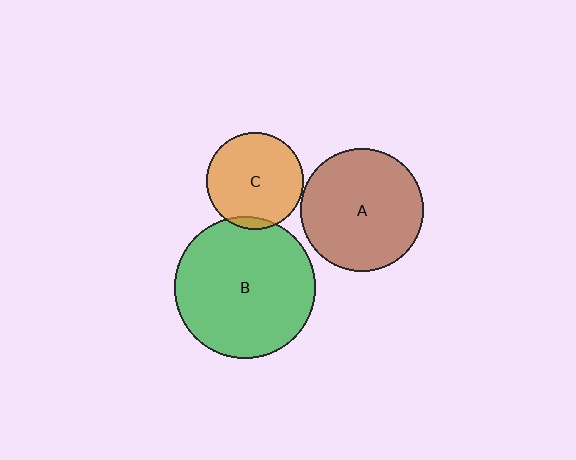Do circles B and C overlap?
Yes.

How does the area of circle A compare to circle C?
Approximately 1.6 times.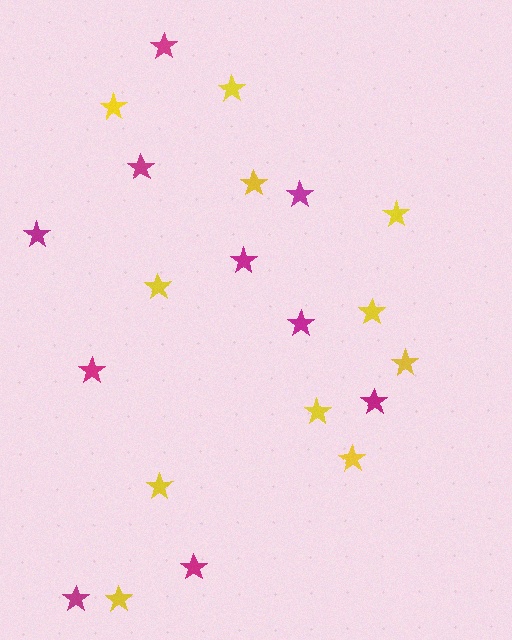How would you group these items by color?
There are 2 groups: one group of yellow stars (11) and one group of magenta stars (10).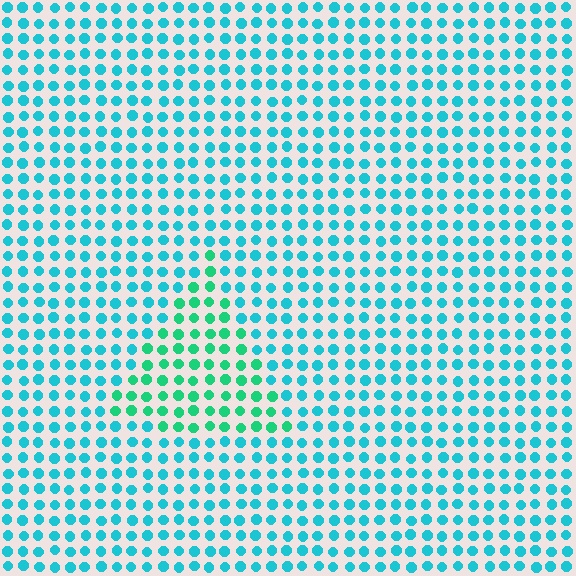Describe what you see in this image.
The image is filled with small cyan elements in a uniform arrangement. A triangle-shaped region is visible where the elements are tinted to a slightly different hue, forming a subtle color boundary.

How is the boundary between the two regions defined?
The boundary is defined purely by a slight shift in hue (about 33 degrees). Spacing, size, and orientation are identical on both sides.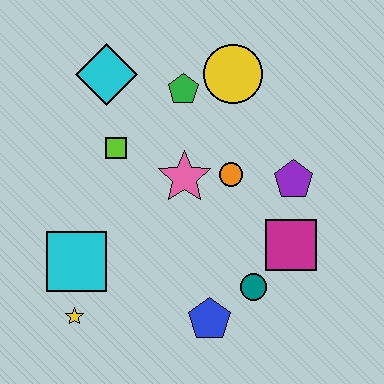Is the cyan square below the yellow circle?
Yes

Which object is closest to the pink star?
The orange circle is closest to the pink star.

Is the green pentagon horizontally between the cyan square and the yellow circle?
Yes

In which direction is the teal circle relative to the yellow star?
The teal circle is to the right of the yellow star.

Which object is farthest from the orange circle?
The yellow star is farthest from the orange circle.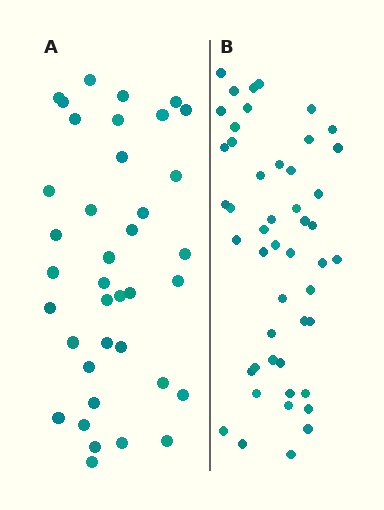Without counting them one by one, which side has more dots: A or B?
Region B (the right region) has more dots.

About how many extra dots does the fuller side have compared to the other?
Region B has roughly 10 or so more dots than region A.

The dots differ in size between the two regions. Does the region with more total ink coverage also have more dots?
No. Region A has more total ink coverage because its dots are larger, but region B actually contains more individual dots. Total area can be misleading — the number of items is what matters here.